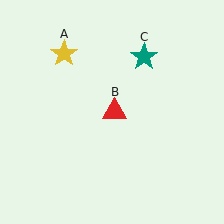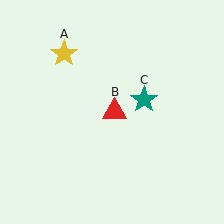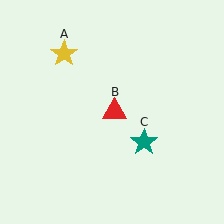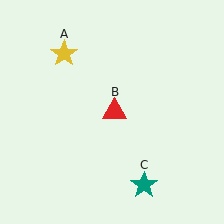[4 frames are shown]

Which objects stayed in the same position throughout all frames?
Yellow star (object A) and red triangle (object B) remained stationary.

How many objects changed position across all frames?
1 object changed position: teal star (object C).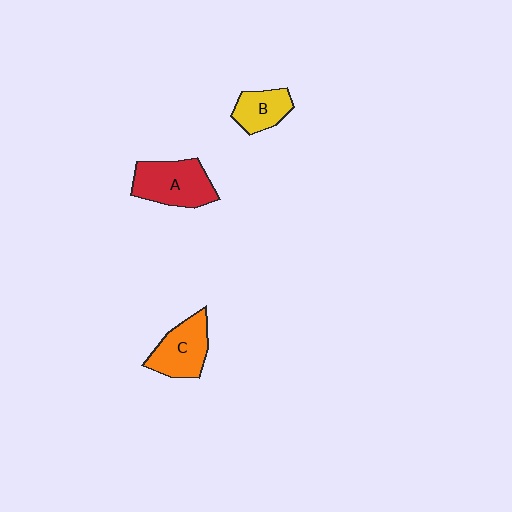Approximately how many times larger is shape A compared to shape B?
Approximately 1.6 times.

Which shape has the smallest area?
Shape B (yellow).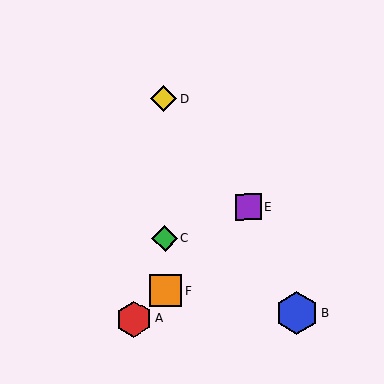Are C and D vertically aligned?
Yes, both are at x≈165.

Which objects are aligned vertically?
Objects C, D, F are aligned vertically.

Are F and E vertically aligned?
No, F is at x≈165 and E is at x≈248.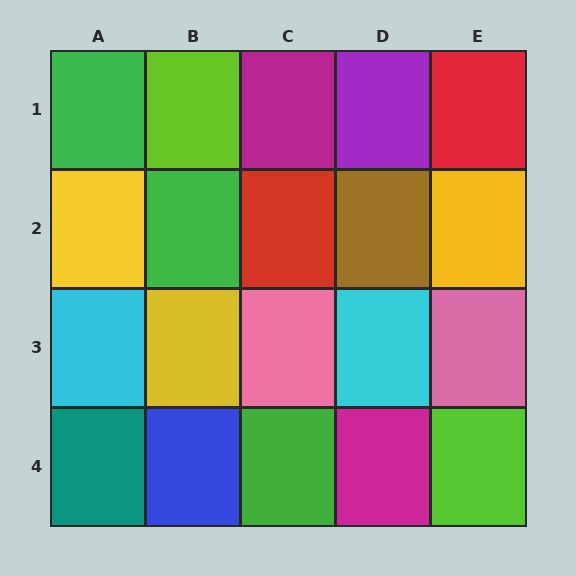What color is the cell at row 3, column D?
Cyan.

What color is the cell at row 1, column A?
Green.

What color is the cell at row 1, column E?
Red.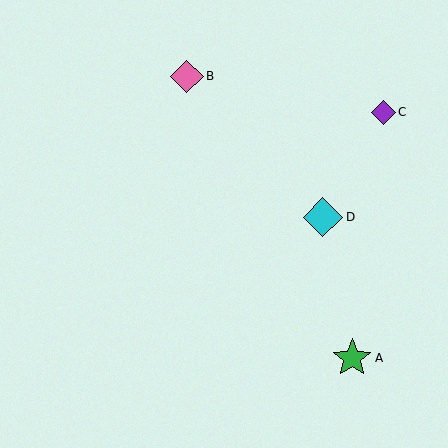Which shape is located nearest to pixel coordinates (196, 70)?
The pink diamond (labeled B) at (187, 77) is nearest to that location.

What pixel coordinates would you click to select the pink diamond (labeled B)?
Click at (187, 77) to select the pink diamond B.